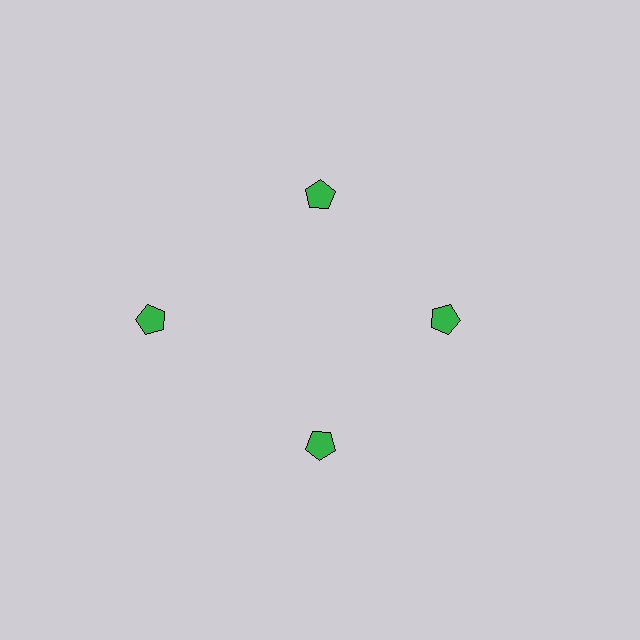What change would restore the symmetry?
The symmetry would be restored by moving it inward, back onto the ring so that all 4 pentagons sit at equal angles and equal distance from the center.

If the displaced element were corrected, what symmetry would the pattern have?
It would have 4-fold rotational symmetry — the pattern would map onto itself every 90 degrees.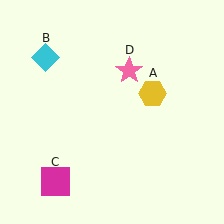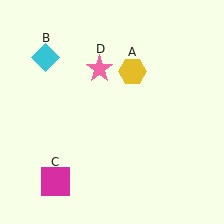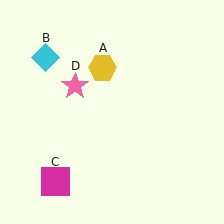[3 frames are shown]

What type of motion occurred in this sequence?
The yellow hexagon (object A), pink star (object D) rotated counterclockwise around the center of the scene.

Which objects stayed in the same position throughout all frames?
Cyan diamond (object B) and magenta square (object C) remained stationary.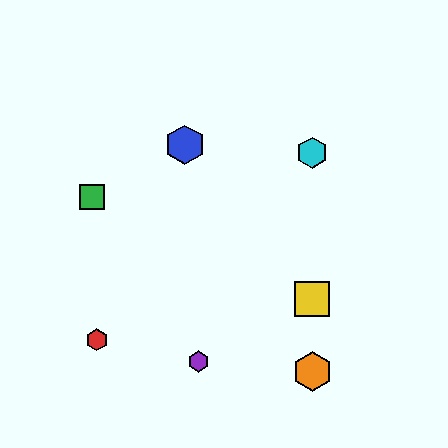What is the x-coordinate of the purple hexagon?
The purple hexagon is at x≈198.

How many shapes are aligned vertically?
3 shapes (the yellow square, the orange hexagon, the cyan hexagon) are aligned vertically.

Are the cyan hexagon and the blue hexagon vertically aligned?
No, the cyan hexagon is at x≈312 and the blue hexagon is at x≈185.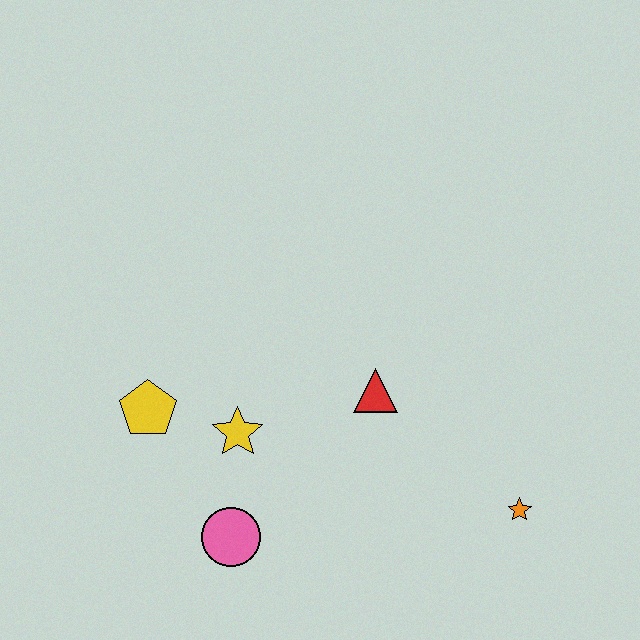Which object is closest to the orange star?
The red triangle is closest to the orange star.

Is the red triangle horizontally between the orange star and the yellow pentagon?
Yes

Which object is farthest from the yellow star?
The orange star is farthest from the yellow star.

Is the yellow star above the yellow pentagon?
No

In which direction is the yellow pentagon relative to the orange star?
The yellow pentagon is to the left of the orange star.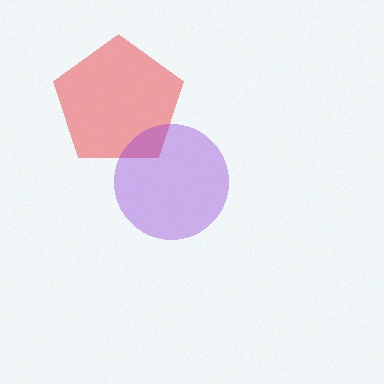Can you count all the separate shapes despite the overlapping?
Yes, there are 2 separate shapes.